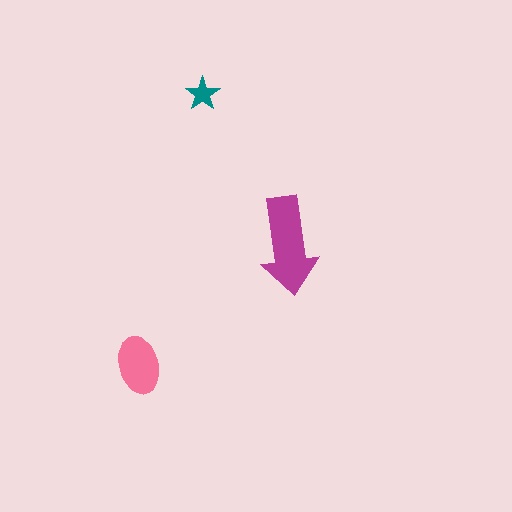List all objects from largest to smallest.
The magenta arrow, the pink ellipse, the teal star.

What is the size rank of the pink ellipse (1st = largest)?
2nd.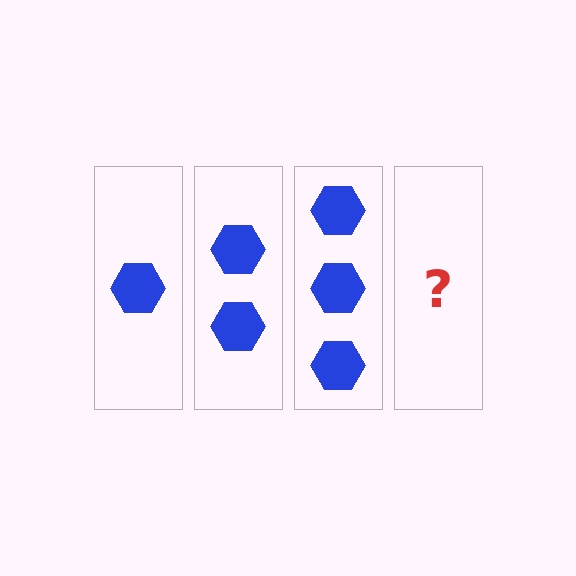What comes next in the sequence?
The next element should be 4 hexagons.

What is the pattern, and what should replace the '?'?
The pattern is that each step adds one more hexagon. The '?' should be 4 hexagons.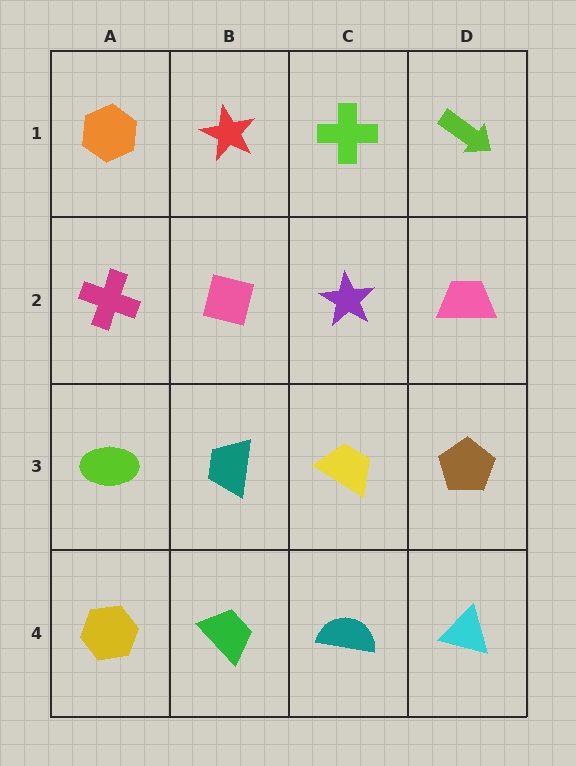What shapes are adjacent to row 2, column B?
A red star (row 1, column B), a teal trapezoid (row 3, column B), a magenta cross (row 2, column A), a purple star (row 2, column C).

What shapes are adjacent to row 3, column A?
A magenta cross (row 2, column A), a yellow hexagon (row 4, column A), a teal trapezoid (row 3, column B).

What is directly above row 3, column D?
A pink trapezoid.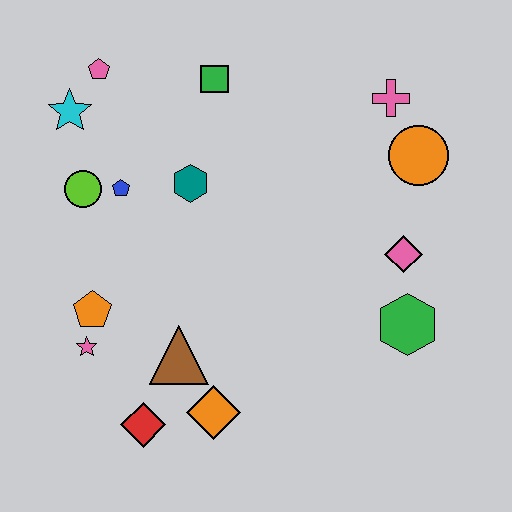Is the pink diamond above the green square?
No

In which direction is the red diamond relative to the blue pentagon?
The red diamond is below the blue pentagon.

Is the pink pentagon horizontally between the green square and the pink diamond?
No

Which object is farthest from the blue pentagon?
The green hexagon is farthest from the blue pentagon.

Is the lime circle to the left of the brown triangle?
Yes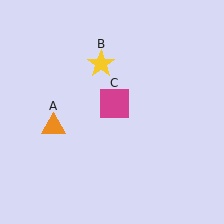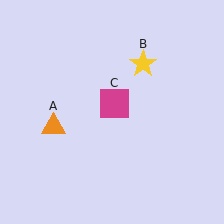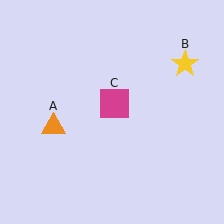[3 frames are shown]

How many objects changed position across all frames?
1 object changed position: yellow star (object B).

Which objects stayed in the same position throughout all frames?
Orange triangle (object A) and magenta square (object C) remained stationary.